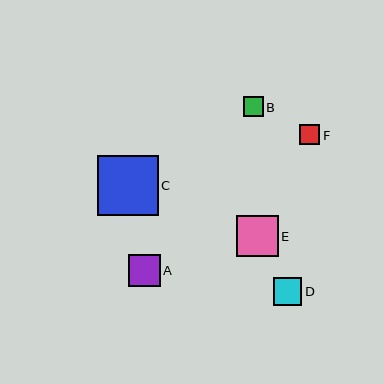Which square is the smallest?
Square B is the smallest with a size of approximately 20 pixels.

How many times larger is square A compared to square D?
Square A is approximately 1.1 times the size of square D.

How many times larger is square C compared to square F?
Square C is approximately 3.0 times the size of square F.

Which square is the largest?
Square C is the largest with a size of approximately 60 pixels.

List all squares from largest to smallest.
From largest to smallest: C, E, A, D, F, B.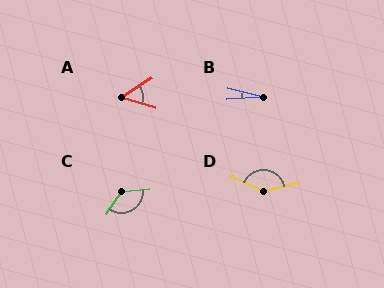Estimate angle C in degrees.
Approximately 129 degrees.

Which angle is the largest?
D, at approximately 142 degrees.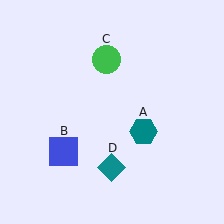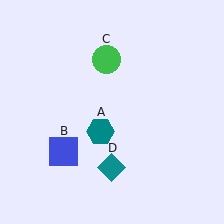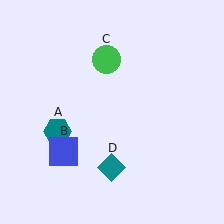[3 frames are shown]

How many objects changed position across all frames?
1 object changed position: teal hexagon (object A).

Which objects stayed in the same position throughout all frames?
Blue square (object B) and green circle (object C) and teal diamond (object D) remained stationary.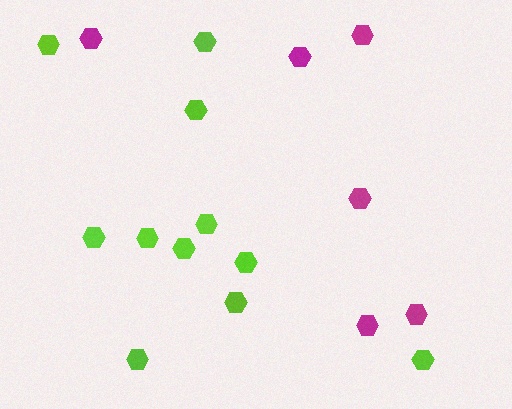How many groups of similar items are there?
There are 2 groups: one group of magenta hexagons (6) and one group of lime hexagons (11).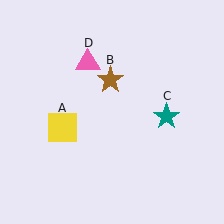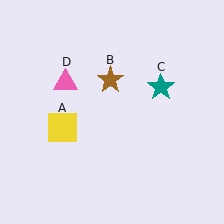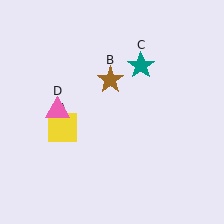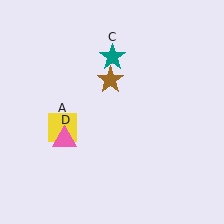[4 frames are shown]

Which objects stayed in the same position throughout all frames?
Yellow square (object A) and brown star (object B) remained stationary.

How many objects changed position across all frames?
2 objects changed position: teal star (object C), pink triangle (object D).